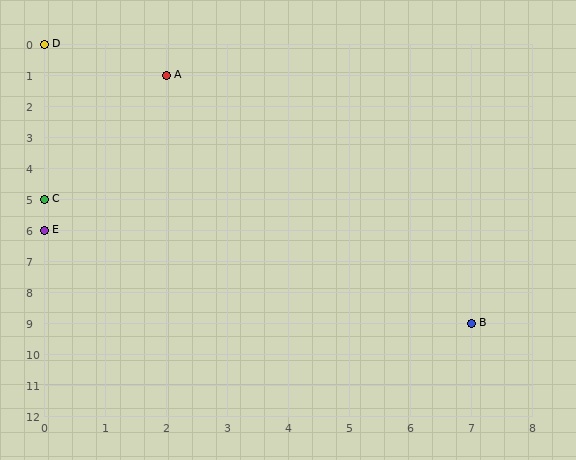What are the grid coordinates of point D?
Point D is at grid coordinates (0, 0).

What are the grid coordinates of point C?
Point C is at grid coordinates (0, 5).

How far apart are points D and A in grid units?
Points D and A are 2 columns and 1 row apart (about 2.2 grid units diagonally).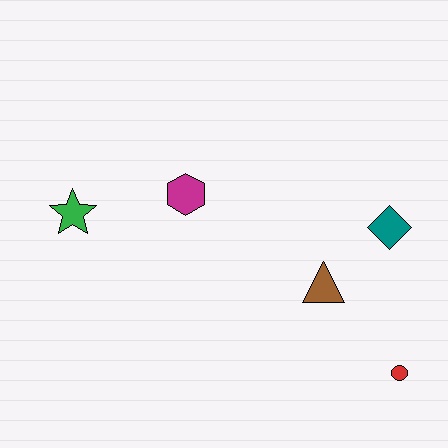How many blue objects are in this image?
There are no blue objects.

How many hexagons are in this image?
There is 1 hexagon.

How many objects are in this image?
There are 5 objects.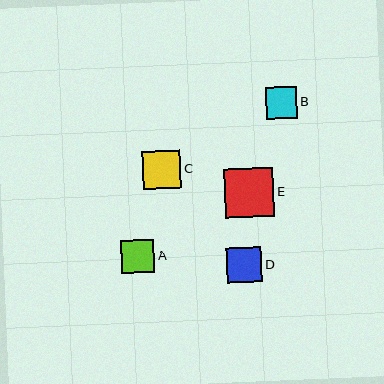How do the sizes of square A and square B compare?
Square A and square B are approximately the same size.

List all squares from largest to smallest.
From largest to smallest: E, C, D, A, B.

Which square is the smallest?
Square B is the smallest with a size of approximately 31 pixels.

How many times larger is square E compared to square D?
Square E is approximately 1.4 times the size of square D.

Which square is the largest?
Square E is the largest with a size of approximately 49 pixels.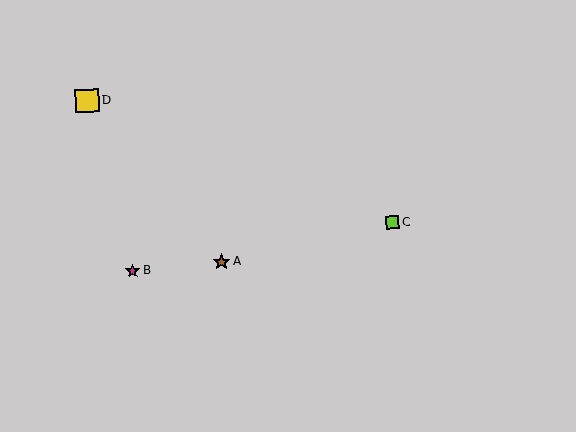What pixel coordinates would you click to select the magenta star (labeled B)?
Click at (133, 271) to select the magenta star B.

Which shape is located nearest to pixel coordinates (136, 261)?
The magenta star (labeled B) at (133, 271) is nearest to that location.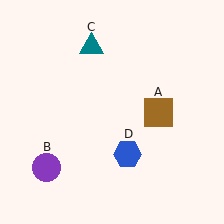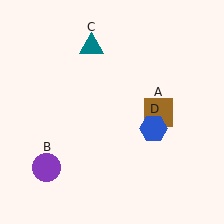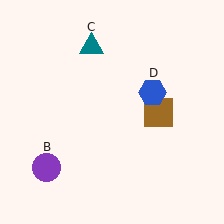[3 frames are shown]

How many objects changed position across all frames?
1 object changed position: blue hexagon (object D).